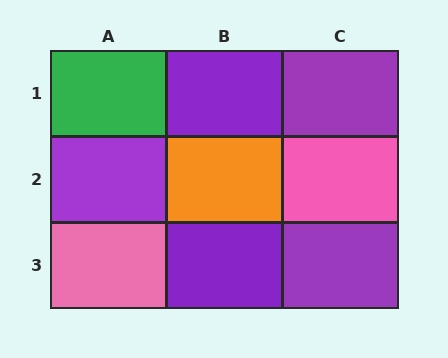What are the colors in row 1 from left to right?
Green, purple, purple.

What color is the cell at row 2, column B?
Orange.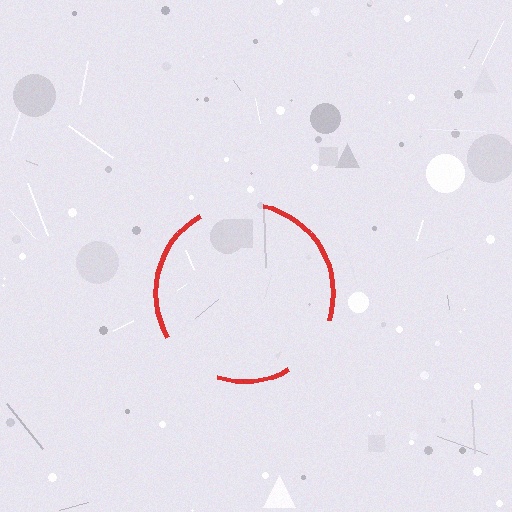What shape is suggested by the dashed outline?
The dashed outline suggests a circle.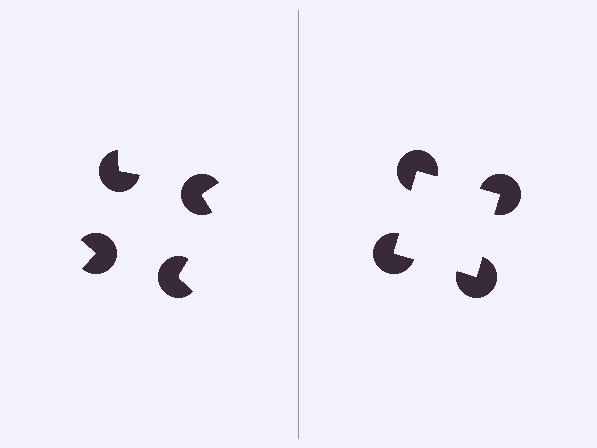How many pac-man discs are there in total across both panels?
8 — 4 on each side.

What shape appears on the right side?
An illusory square.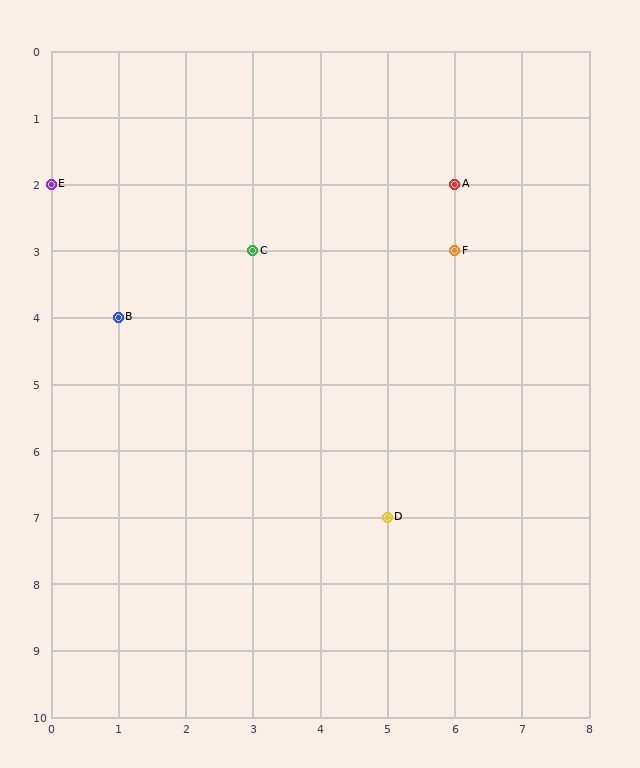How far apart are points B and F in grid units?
Points B and F are 5 columns and 1 row apart (about 5.1 grid units diagonally).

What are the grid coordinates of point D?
Point D is at grid coordinates (5, 7).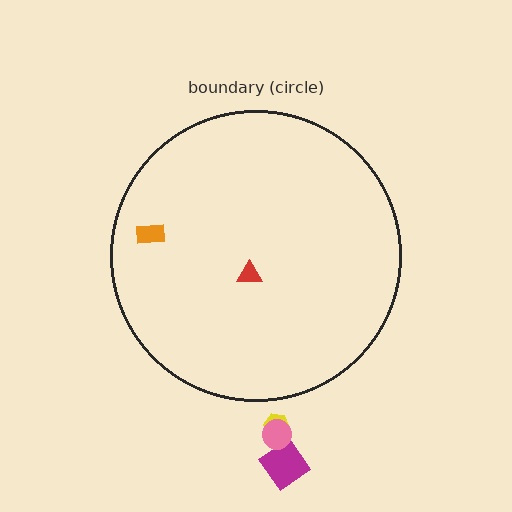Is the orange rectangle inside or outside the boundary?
Inside.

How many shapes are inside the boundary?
2 inside, 3 outside.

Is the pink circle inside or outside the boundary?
Outside.